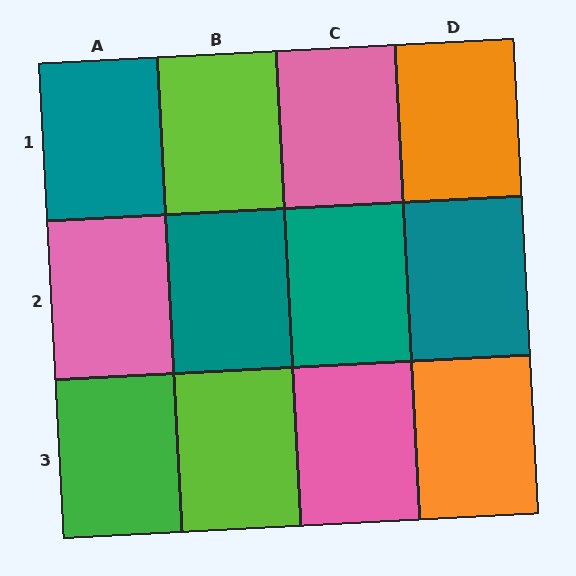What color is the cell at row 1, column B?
Lime.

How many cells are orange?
2 cells are orange.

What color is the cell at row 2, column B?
Teal.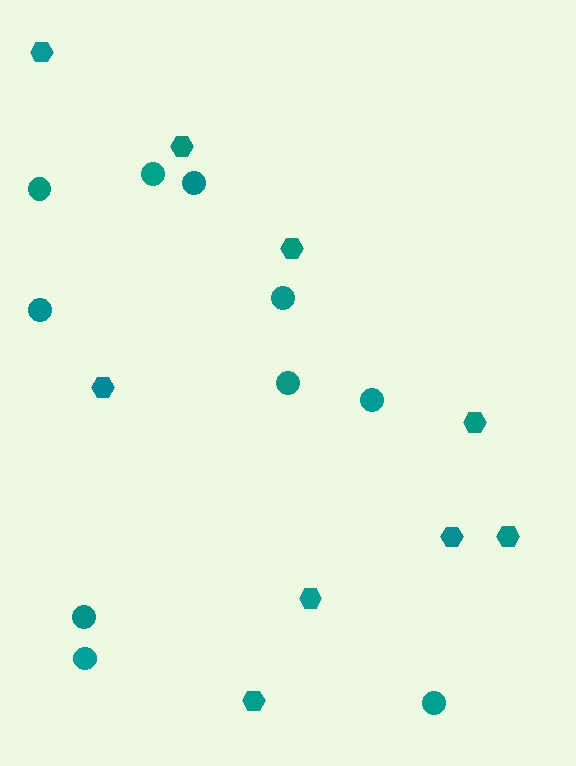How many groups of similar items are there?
There are 2 groups: one group of hexagons (9) and one group of circles (10).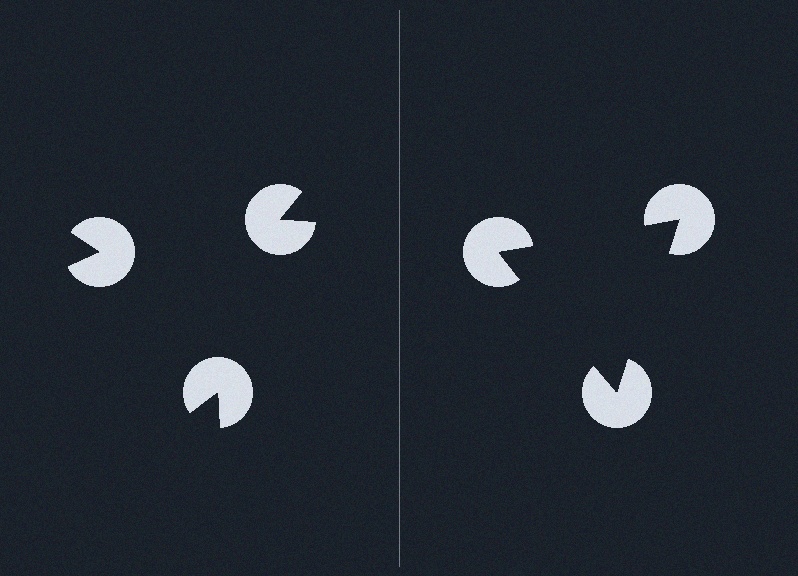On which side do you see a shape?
An illusory triangle appears on the right side. On the left side the wedge cuts are rotated, so no coherent shape forms.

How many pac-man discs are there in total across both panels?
6 — 3 on each side.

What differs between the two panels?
The pac-man discs are positioned identically on both sides; only the wedge orientations differ. On the right they align to a triangle; on the left they are misaligned.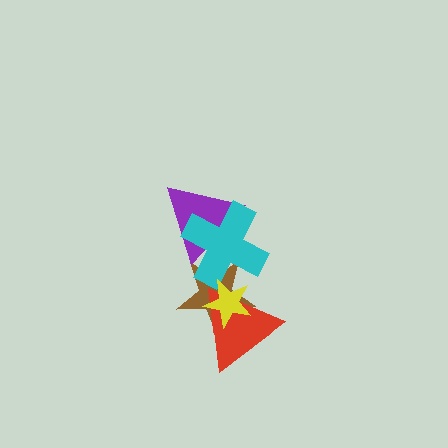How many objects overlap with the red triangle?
2 objects overlap with the red triangle.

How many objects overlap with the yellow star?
3 objects overlap with the yellow star.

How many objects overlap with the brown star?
4 objects overlap with the brown star.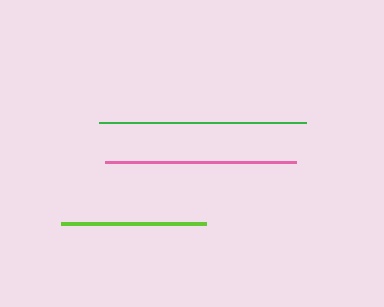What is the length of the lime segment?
The lime segment is approximately 145 pixels long.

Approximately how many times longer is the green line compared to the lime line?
The green line is approximately 1.4 times the length of the lime line.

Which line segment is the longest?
The green line is the longest at approximately 207 pixels.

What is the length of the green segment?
The green segment is approximately 207 pixels long.